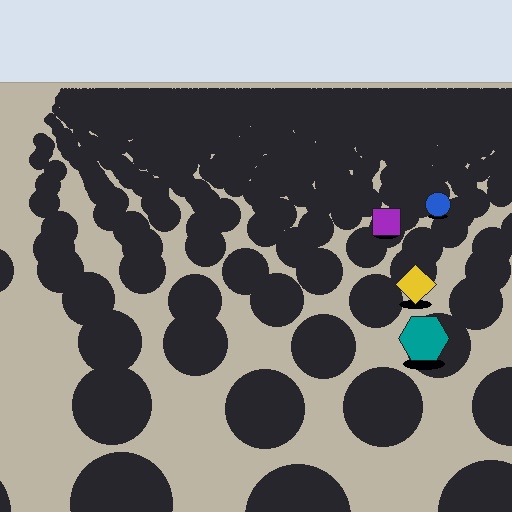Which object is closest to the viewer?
The teal hexagon is closest. The texture marks near it are larger and more spread out.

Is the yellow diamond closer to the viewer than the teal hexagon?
No. The teal hexagon is closer — you can tell from the texture gradient: the ground texture is coarser near it.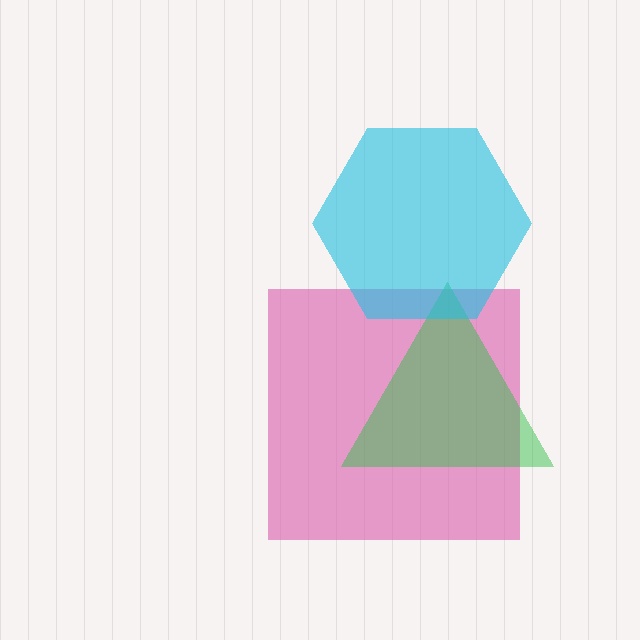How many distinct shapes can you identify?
There are 3 distinct shapes: a pink square, a green triangle, a cyan hexagon.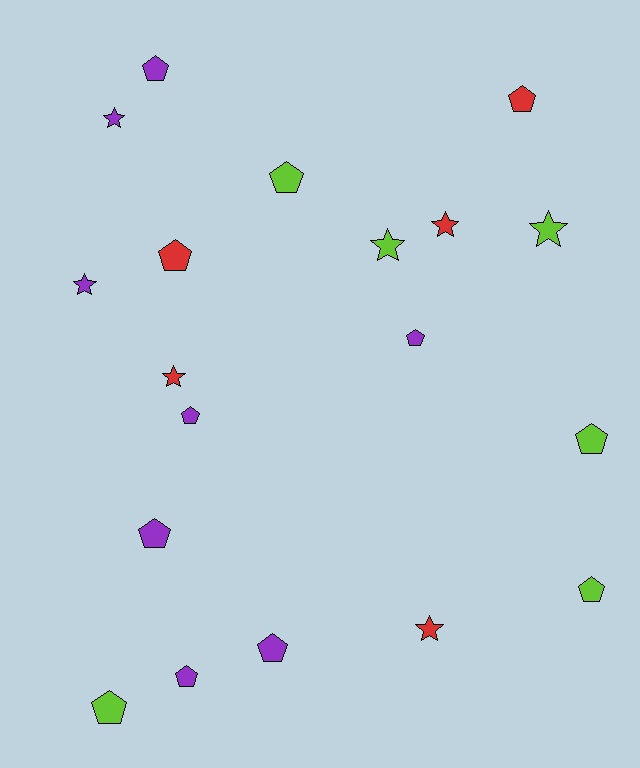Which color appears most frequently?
Purple, with 8 objects.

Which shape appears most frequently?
Pentagon, with 12 objects.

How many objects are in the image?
There are 19 objects.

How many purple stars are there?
There are 2 purple stars.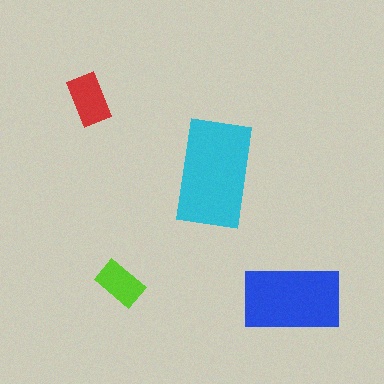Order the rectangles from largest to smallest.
the cyan one, the blue one, the red one, the lime one.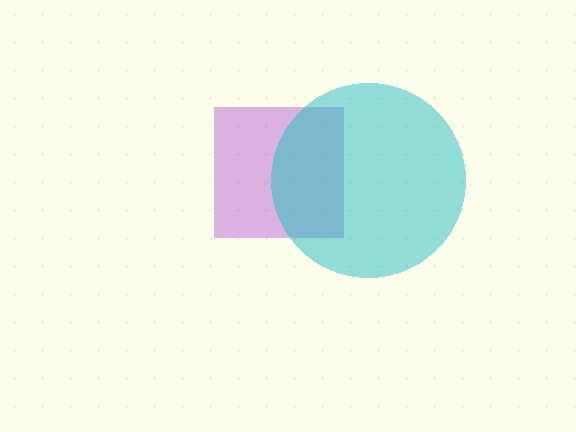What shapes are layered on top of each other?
The layered shapes are: a purple square, a cyan circle.